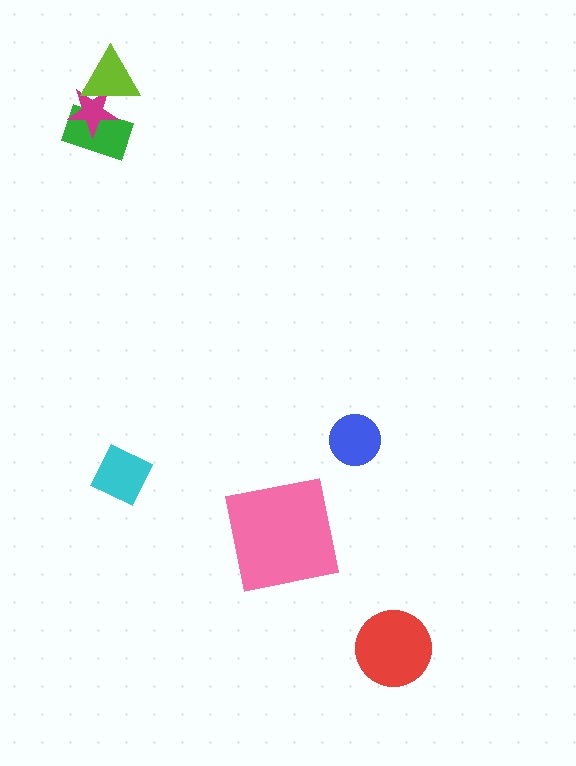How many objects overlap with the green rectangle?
2 objects overlap with the green rectangle.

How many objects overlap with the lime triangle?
2 objects overlap with the lime triangle.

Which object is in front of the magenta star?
The lime triangle is in front of the magenta star.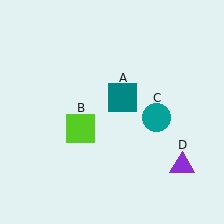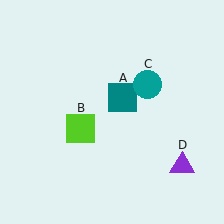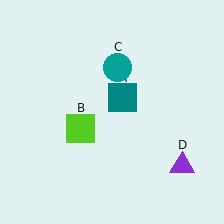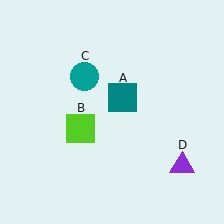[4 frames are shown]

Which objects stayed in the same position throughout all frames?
Teal square (object A) and lime square (object B) and purple triangle (object D) remained stationary.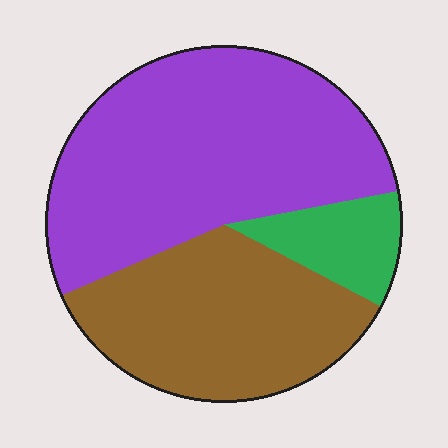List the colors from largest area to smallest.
From largest to smallest: purple, brown, green.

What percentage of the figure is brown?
Brown takes up between a quarter and a half of the figure.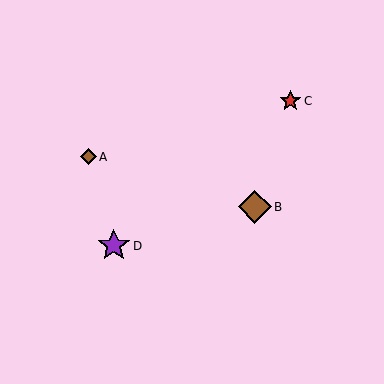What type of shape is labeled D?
Shape D is a purple star.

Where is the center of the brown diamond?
The center of the brown diamond is at (88, 157).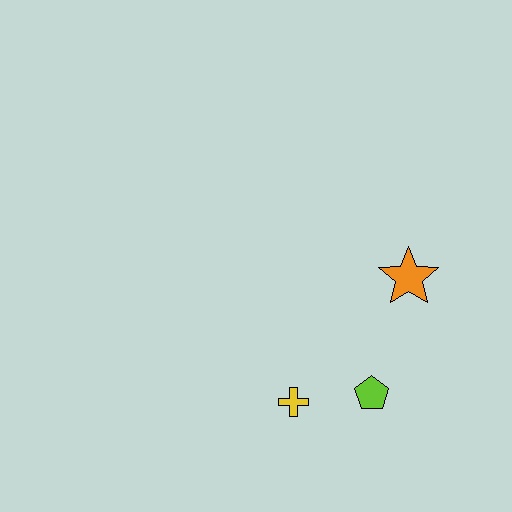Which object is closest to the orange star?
The lime pentagon is closest to the orange star.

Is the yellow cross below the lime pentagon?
Yes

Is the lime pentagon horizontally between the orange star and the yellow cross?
Yes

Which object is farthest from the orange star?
The yellow cross is farthest from the orange star.